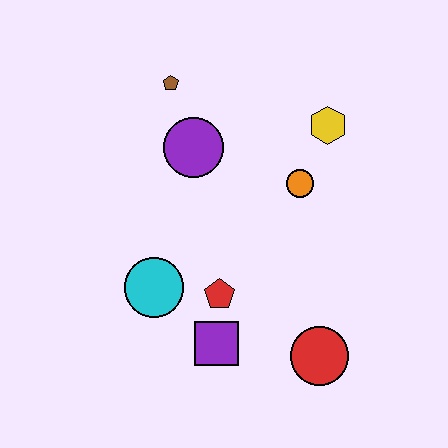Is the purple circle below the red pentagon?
No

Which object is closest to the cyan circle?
The red pentagon is closest to the cyan circle.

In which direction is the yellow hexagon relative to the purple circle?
The yellow hexagon is to the right of the purple circle.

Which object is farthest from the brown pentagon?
The red circle is farthest from the brown pentagon.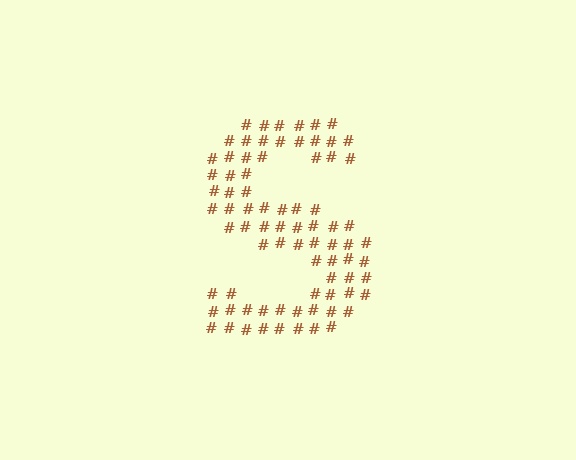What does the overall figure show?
The overall figure shows the letter S.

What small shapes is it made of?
It is made of small hash symbols.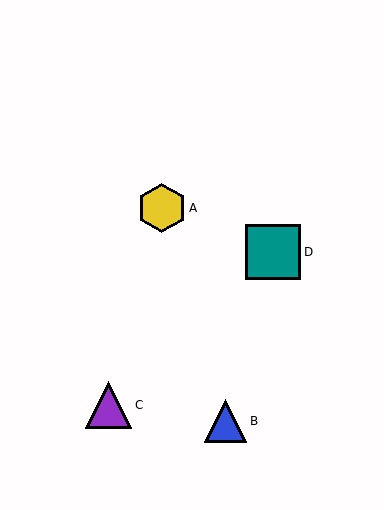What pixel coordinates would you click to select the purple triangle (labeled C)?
Click at (109, 405) to select the purple triangle C.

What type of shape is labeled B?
Shape B is a blue triangle.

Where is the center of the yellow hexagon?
The center of the yellow hexagon is at (162, 208).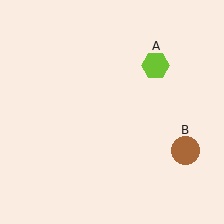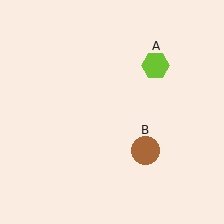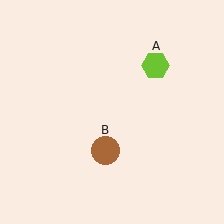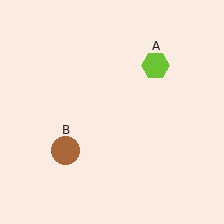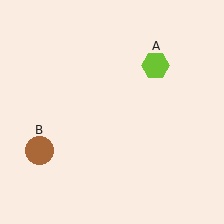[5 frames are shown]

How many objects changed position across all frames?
1 object changed position: brown circle (object B).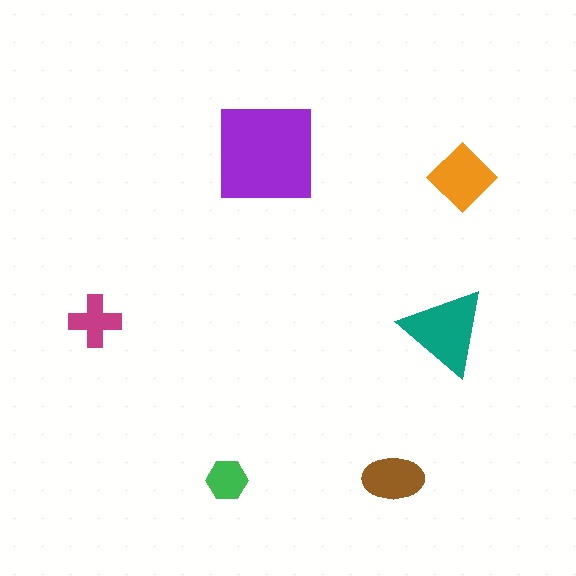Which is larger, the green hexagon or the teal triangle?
The teal triangle.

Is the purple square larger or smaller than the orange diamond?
Larger.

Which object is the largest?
The purple square.